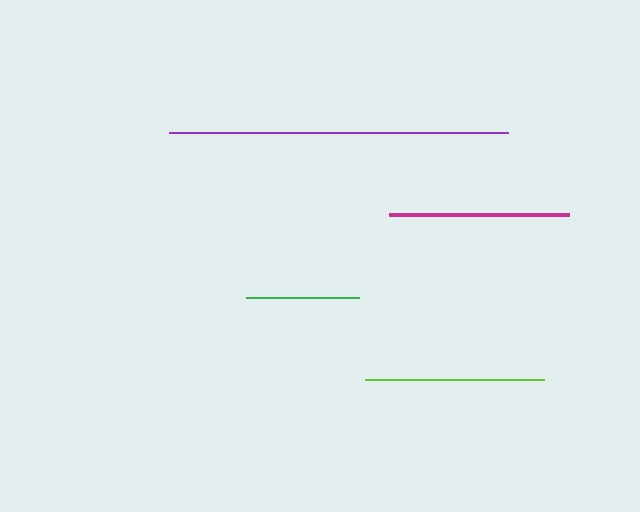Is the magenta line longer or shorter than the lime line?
The magenta line is longer than the lime line.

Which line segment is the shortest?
The green line is the shortest at approximately 113 pixels.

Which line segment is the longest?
The purple line is the longest at approximately 339 pixels.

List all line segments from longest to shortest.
From longest to shortest: purple, magenta, lime, green.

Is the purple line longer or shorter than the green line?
The purple line is longer than the green line.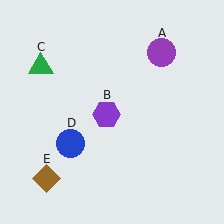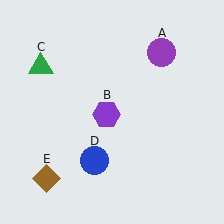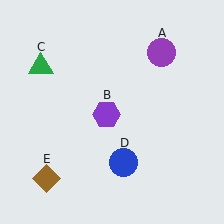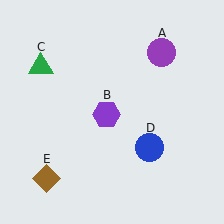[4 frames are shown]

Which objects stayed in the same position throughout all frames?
Purple circle (object A) and purple hexagon (object B) and green triangle (object C) and brown diamond (object E) remained stationary.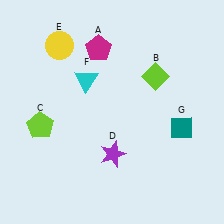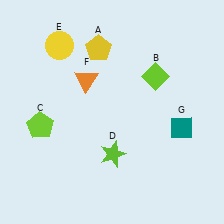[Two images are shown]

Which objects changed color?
A changed from magenta to yellow. D changed from purple to lime. F changed from cyan to orange.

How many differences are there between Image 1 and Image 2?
There are 3 differences between the two images.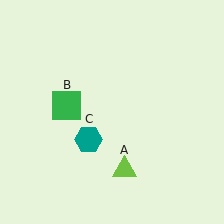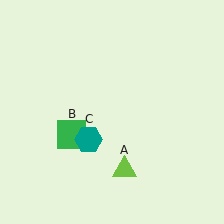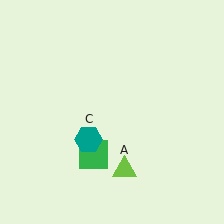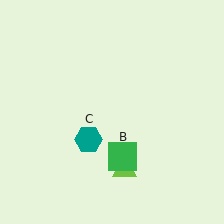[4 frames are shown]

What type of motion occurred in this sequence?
The green square (object B) rotated counterclockwise around the center of the scene.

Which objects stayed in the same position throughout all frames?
Lime triangle (object A) and teal hexagon (object C) remained stationary.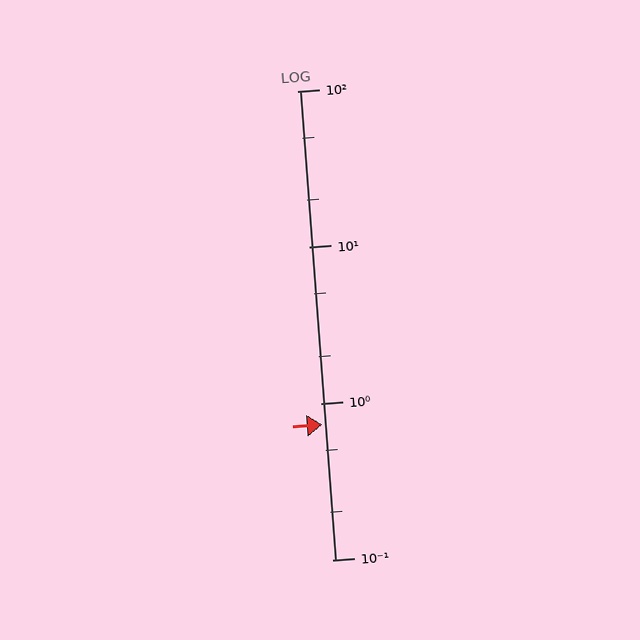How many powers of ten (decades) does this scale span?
The scale spans 3 decades, from 0.1 to 100.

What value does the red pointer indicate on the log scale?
The pointer indicates approximately 0.73.